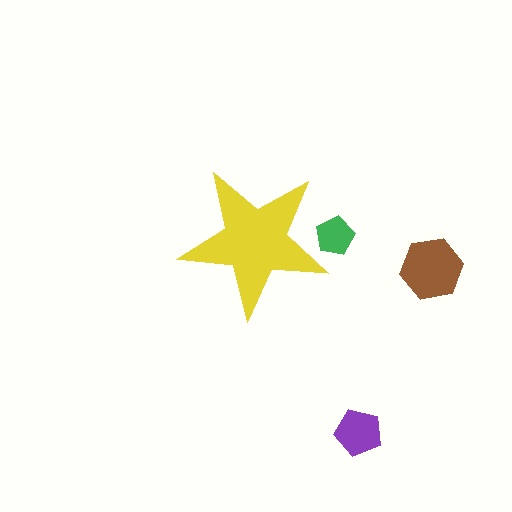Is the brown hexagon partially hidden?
No, the brown hexagon is fully visible.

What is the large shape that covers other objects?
A yellow star.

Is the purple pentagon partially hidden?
No, the purple pentagon is fully visible.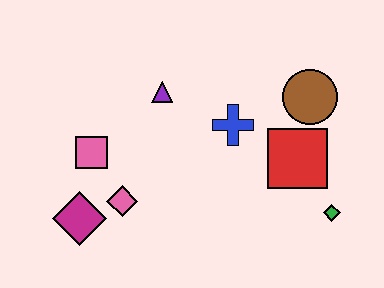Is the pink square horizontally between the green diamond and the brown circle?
No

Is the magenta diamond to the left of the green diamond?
Yes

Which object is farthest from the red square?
The magenta diamond is farthest from the red square.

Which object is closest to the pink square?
The pink diamond is closest to the pink square.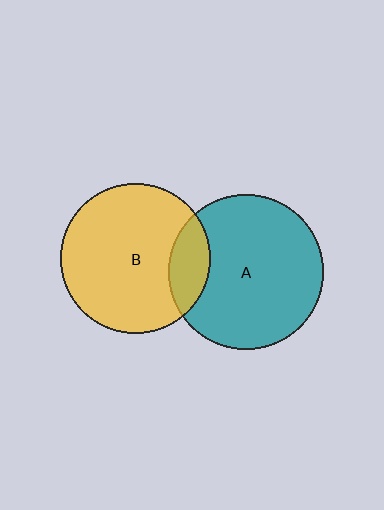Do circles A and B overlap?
Yes.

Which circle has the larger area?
Circle A (teal).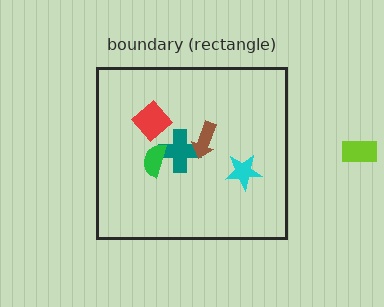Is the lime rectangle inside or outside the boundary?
Outside.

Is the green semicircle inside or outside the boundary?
Inside.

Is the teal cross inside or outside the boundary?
Inside.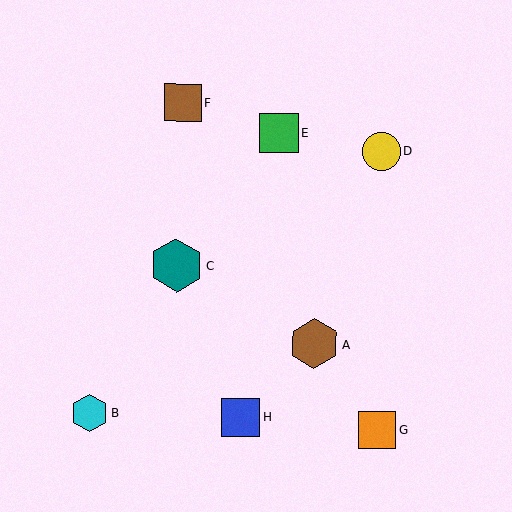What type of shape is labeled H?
Shape H is a blue square.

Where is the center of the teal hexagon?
The center of the teal hexagon is at (177, 265).